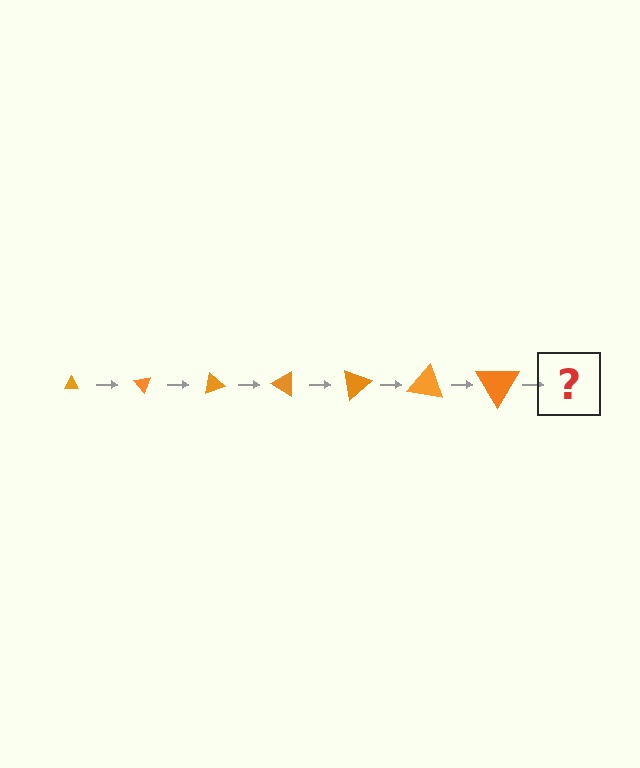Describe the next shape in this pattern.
It should be a triangle, larger than the previous one and rotated 350 degrees from the start.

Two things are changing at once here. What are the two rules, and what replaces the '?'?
The two rules are that the triangle grows larger each step and it rotates 50 degrees each step. The '?' should be a triangle, larger than the previous one and rotated 350 degrees from the start.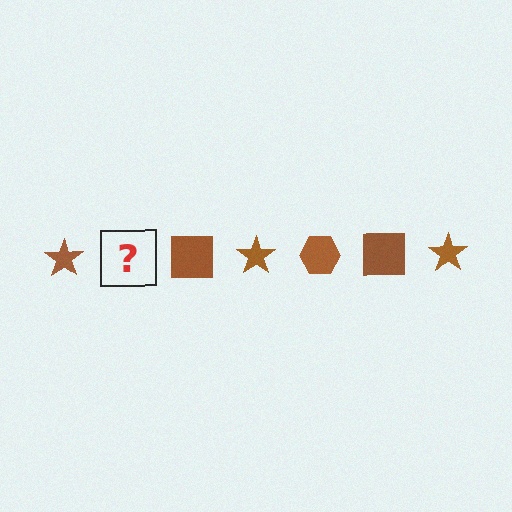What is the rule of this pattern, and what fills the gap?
The rule is that the pattern cycles through star, hexagon, square shapes in brown. The gap should be filled with a brown hexagon.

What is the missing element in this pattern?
The missing element is a brown hexagon.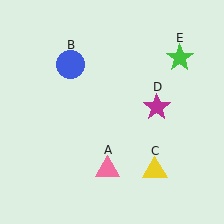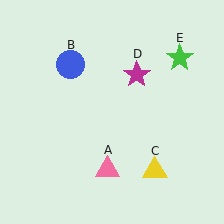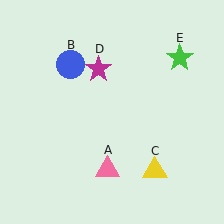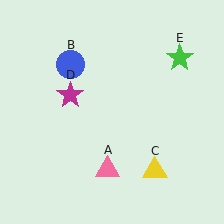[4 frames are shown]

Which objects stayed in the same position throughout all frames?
Pink triangle (object A) and blue circle (object B) and yellow triangle (object C) and green star (object E) remained stationary.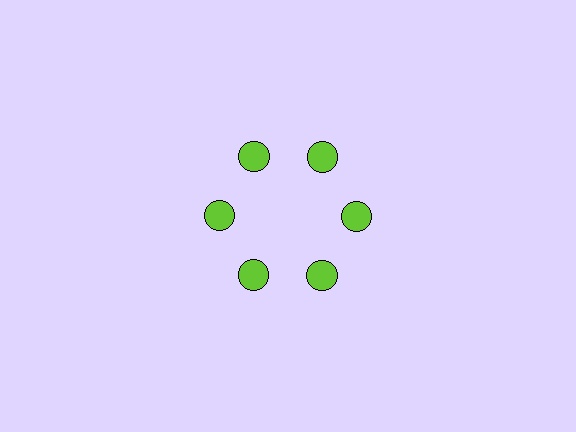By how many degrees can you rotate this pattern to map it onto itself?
The pattern maps onto itself every 60 degrees of rotation.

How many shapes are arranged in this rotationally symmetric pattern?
There are 6 shapes, arranged in 6 groups of 1.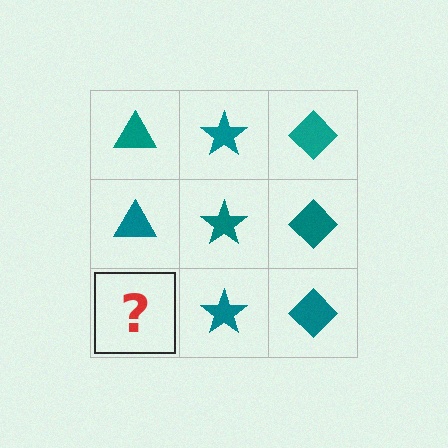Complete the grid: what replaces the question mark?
The question mark should be replaced with a teal triangle.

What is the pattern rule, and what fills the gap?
The rule is that each column has a consistent shape. The gap should be filled with a teal triangle.